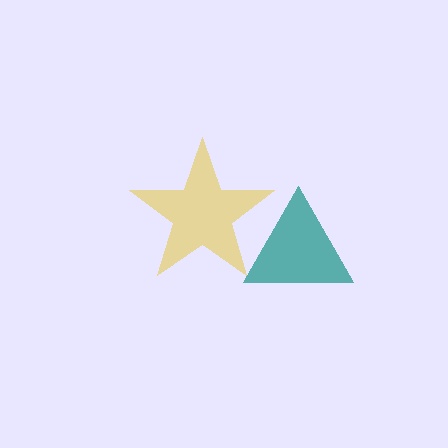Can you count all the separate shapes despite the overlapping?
Yes, there are 2 separate shapes.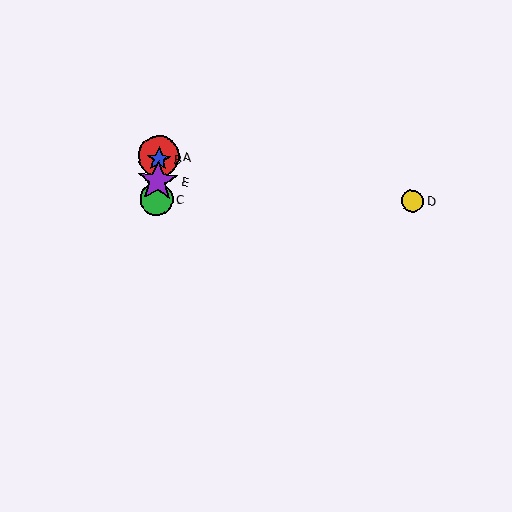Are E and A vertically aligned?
Yes, both are at x≈158.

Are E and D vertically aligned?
No, E is at x≈158 and D is at x≈413.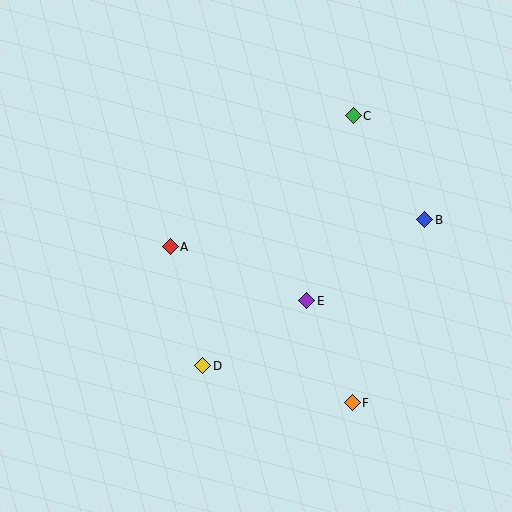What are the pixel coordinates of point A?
Point A is at (170, 247).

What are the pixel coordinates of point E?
Point E is at (307, 301).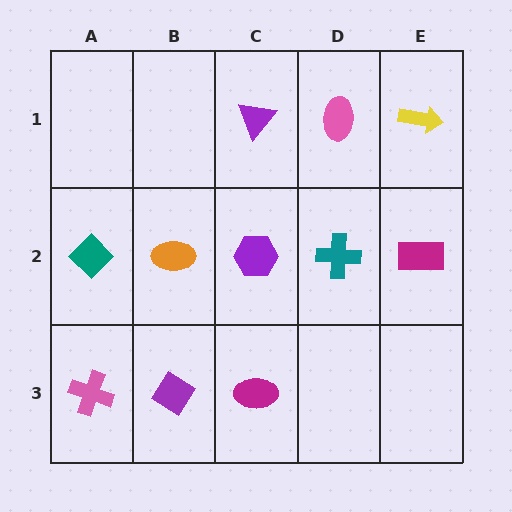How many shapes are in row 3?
3 shapes.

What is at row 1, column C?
A purple triangle.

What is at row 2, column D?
A teal cross.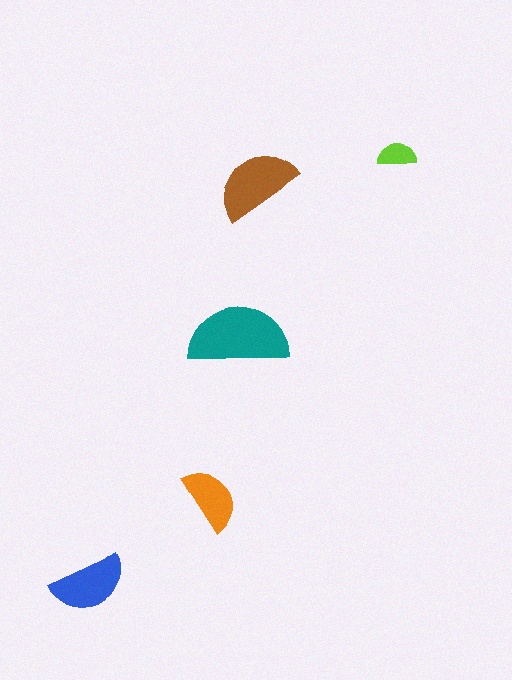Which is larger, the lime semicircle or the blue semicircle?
The blue one.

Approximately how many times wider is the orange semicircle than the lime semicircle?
About 1.5 times wider.